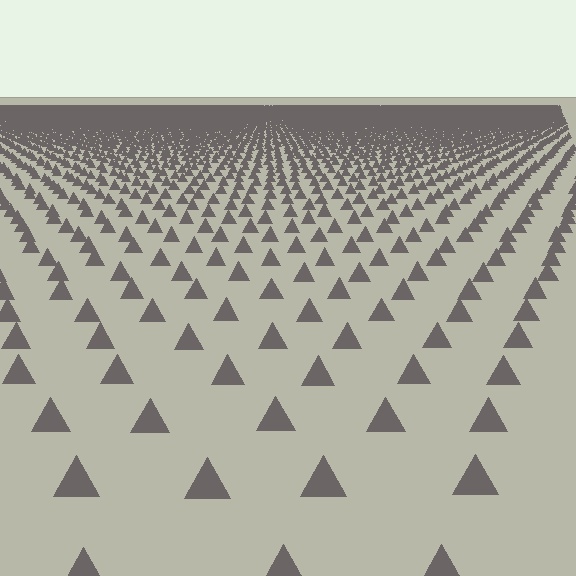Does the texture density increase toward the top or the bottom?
Density increases toward the top.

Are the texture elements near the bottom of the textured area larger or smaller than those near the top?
Larger. Near the bottom, elements are closer to the viewer and appear at a bigger on-screen size.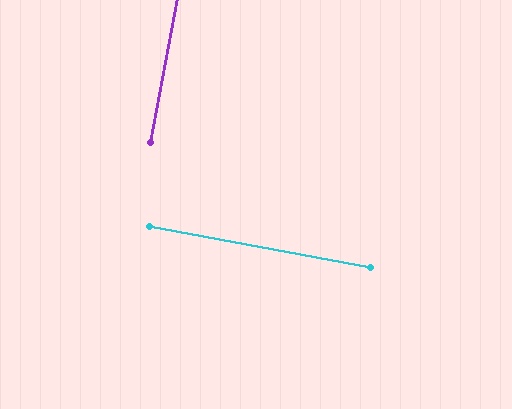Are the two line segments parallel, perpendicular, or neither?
Perpendicular — they meet at approximately 90°.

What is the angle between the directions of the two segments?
Approximately 90 degrees.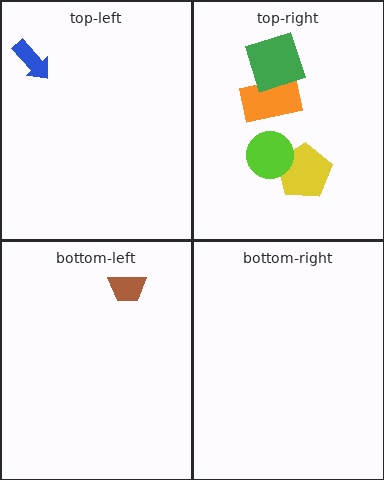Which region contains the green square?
The top-right region.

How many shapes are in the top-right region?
4.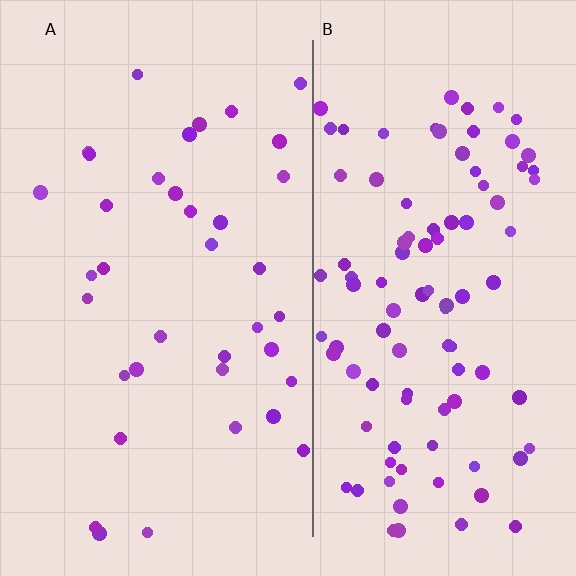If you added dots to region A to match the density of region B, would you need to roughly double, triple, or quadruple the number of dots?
Approximately triple.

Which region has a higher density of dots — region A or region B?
B (the right).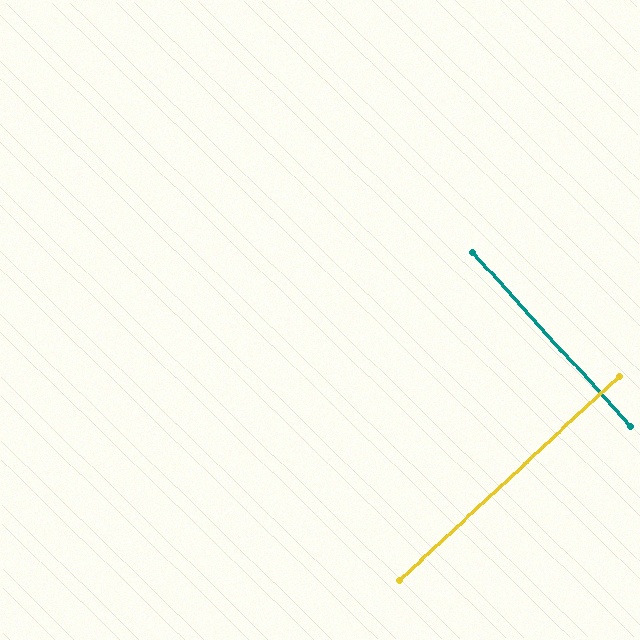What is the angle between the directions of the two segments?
Approximately 90 degrees.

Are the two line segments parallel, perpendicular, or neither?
Perpendicular — they meet at approximately 90°.